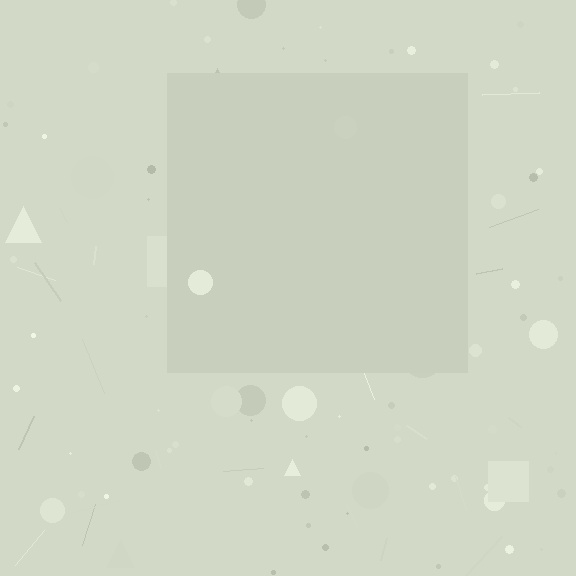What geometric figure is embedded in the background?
A square is embedded in the background.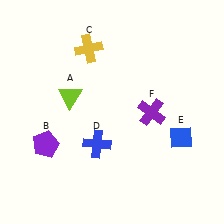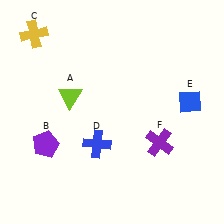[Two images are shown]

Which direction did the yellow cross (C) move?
The yellow cross (C) moved left.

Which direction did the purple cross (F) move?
The purple cross (F) moved down.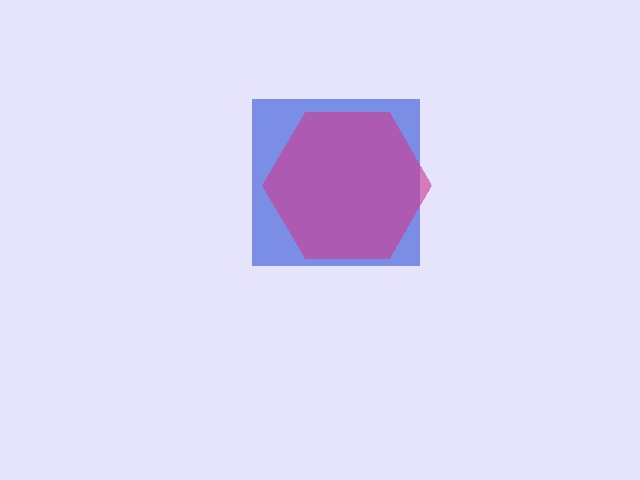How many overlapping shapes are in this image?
There are 2 overlapping shapes in the image.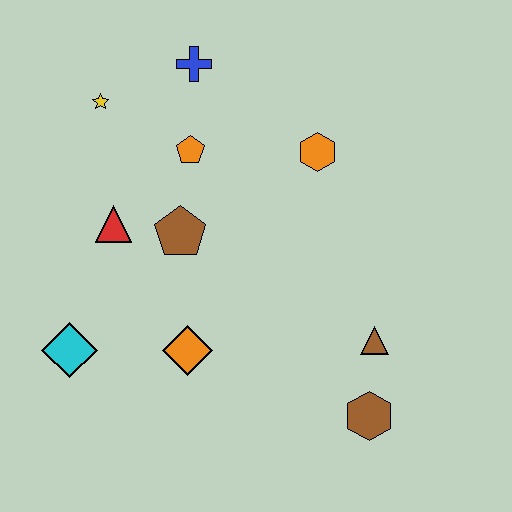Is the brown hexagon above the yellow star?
No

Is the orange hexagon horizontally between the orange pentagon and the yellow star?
No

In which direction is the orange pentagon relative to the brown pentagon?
The orange pentagon is above the brown pentagon.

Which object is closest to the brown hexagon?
The brown triangle is closest to the brown hexagon.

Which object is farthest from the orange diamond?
The blue cross is farthest from the orange diamond.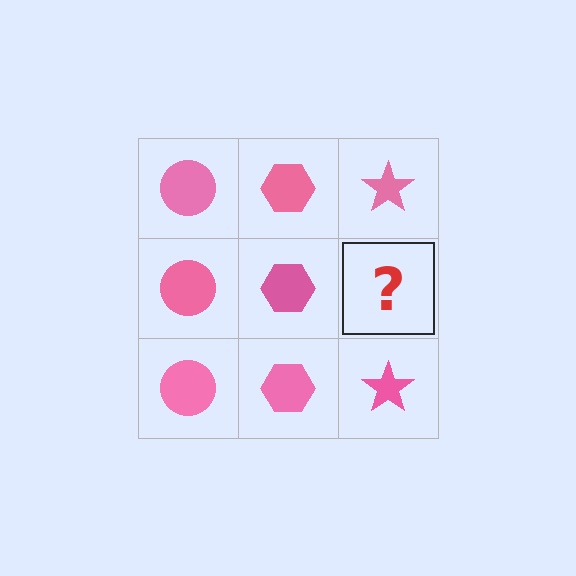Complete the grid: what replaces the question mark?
The question mark should be replaced with a pink star.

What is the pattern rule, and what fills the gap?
The rule is that each column has a consistent shape. The gap should be filled with a pink star.